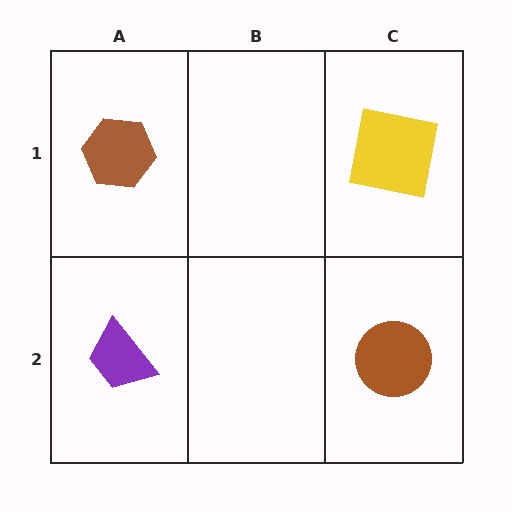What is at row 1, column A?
A brown hexagon.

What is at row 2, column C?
A brown circle.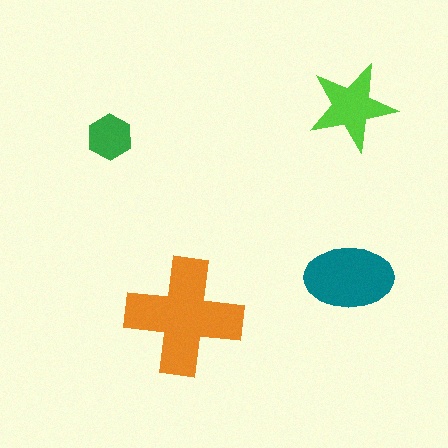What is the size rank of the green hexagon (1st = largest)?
4th.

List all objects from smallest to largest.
The green hexagon, the lime star, the teal ellipse, the orange cross.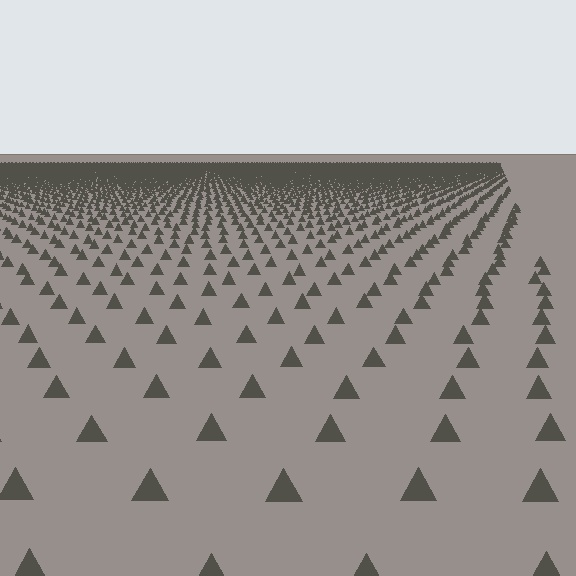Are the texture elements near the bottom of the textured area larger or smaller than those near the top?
Larger. Near the bottom, elements are closer to the viewer and appear at a bigger on-screen size.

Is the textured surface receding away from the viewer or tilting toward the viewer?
The surface is receding away from the viewer. Texture elements get smaller and denser toward the top.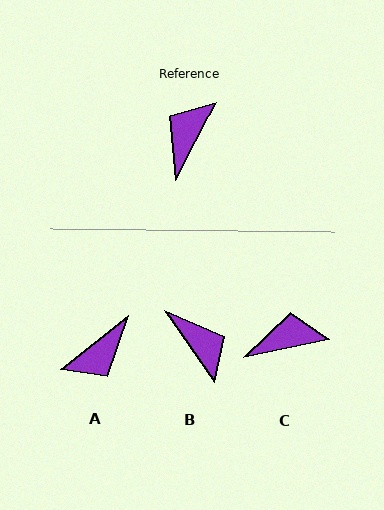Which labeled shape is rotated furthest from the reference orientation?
A, about 156 degrees away.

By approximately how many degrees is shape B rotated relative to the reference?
Approximately 118 degrees clockwise.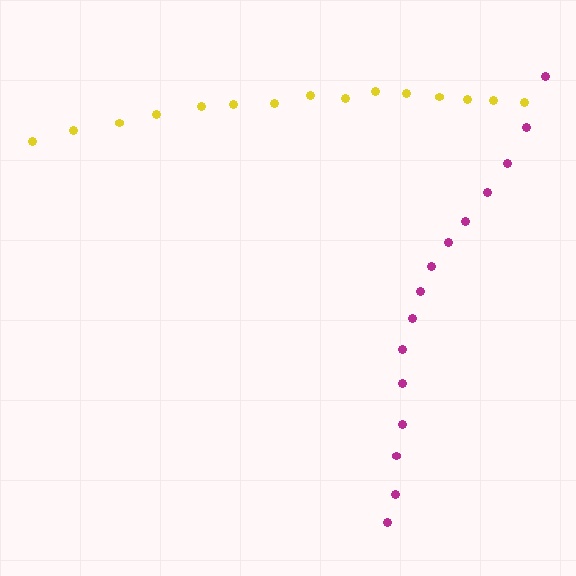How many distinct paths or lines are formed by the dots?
There are 2 distinct paths.